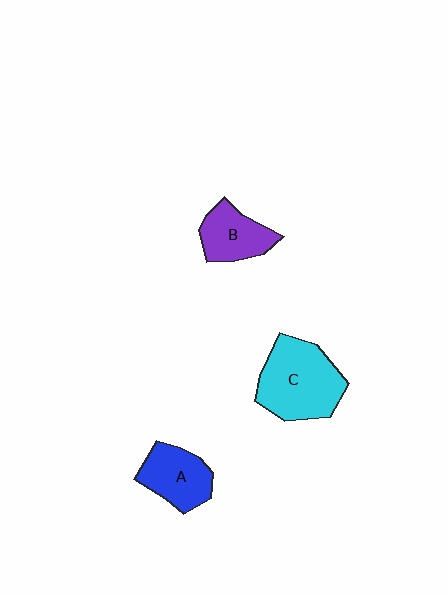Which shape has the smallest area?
Shape B (purple).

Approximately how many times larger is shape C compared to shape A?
Approximately 1.6 times.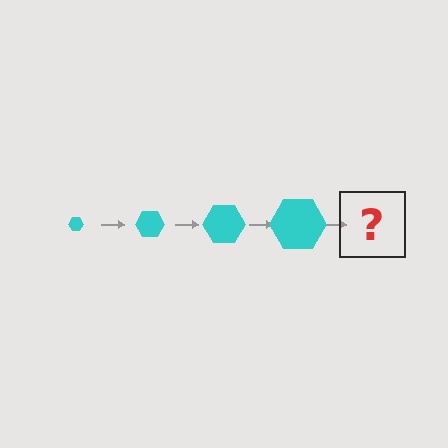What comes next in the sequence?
The next element should be a cyan hexagon, larger than the previous one.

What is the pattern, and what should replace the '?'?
The pattern is that the hexagon gets progressively larger each step. The '?' should be a cyan hexagon, larger than the previous one.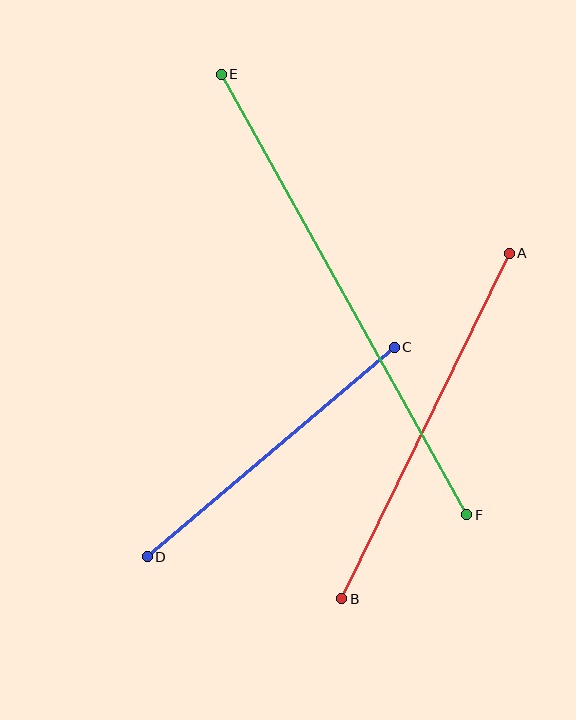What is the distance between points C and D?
The distance is approximately 324 pixels.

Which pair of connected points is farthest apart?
Points E and F are farthest apart.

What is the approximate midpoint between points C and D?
The midpoint is at approximately (271, 452) pixels.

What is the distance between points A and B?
The distance is approximately 384 pixels.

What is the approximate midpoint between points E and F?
The midpoint is at approximately (344, 294) pixels.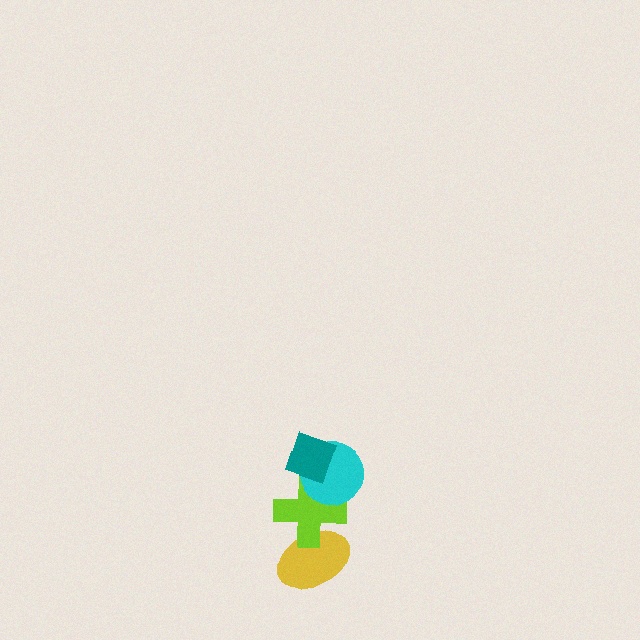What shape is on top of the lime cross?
The cyan circle is on top of the lime cross.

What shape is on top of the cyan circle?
The teal diamond is on top of the cyan circle.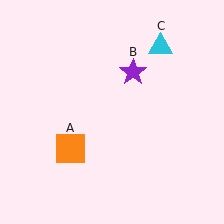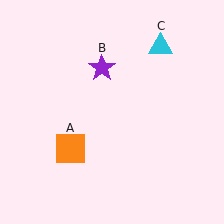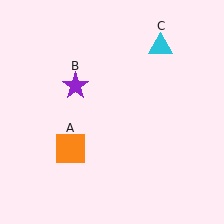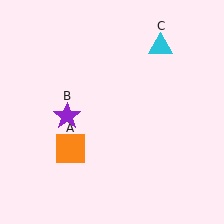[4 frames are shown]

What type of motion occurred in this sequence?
The purple star (object B) rotated counterclockwise around the center of the scene.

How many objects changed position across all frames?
1 object changed position: purple star (object B).